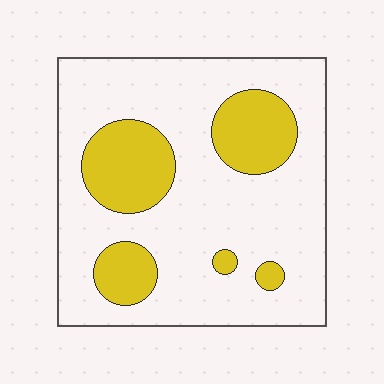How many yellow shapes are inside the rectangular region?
5.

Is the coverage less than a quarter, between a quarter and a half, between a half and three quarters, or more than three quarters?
Less than a quarter.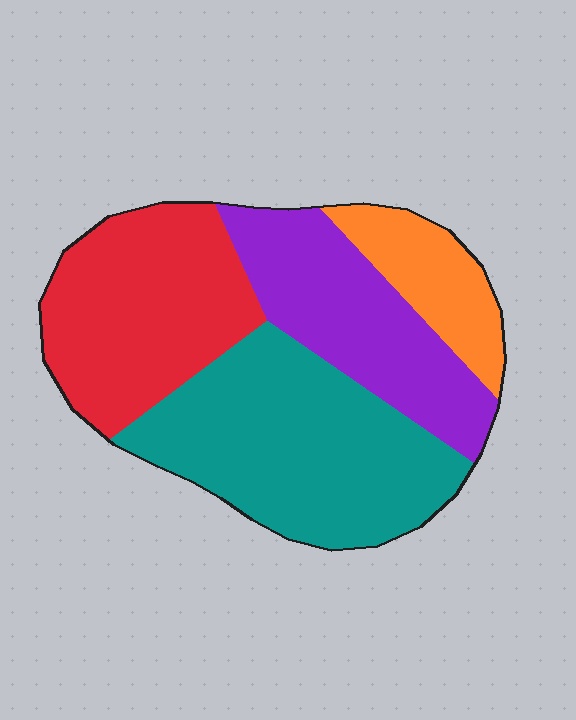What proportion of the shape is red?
Red covers 28% of the shape.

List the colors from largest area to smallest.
From largest to smallest: teal, red, purple, orange.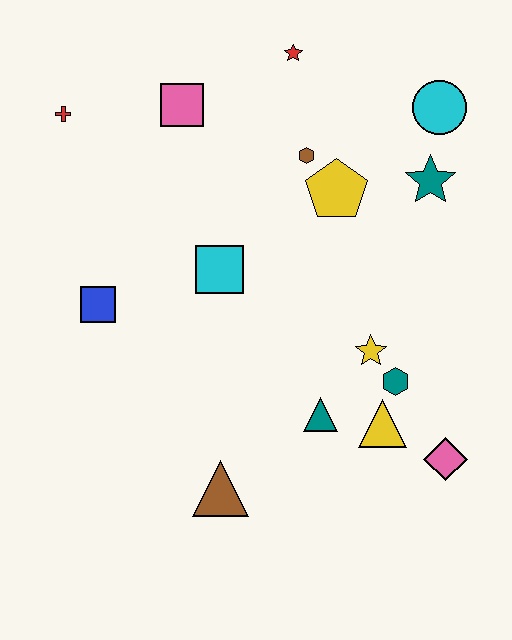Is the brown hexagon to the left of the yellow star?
Yes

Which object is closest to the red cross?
The pink square is closest to the red cross.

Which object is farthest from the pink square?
The pink diamond is farthest from the pink square.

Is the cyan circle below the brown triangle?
No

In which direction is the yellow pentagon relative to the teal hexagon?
The yellow pentagon is above the teal hexagon.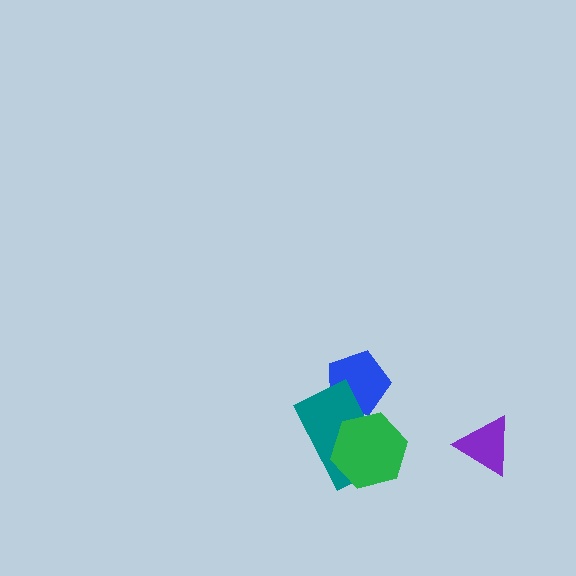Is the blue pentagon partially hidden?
Yes, it is partially covered by another shape.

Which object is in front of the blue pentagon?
The teal rectangle is in front of the blue pentagon.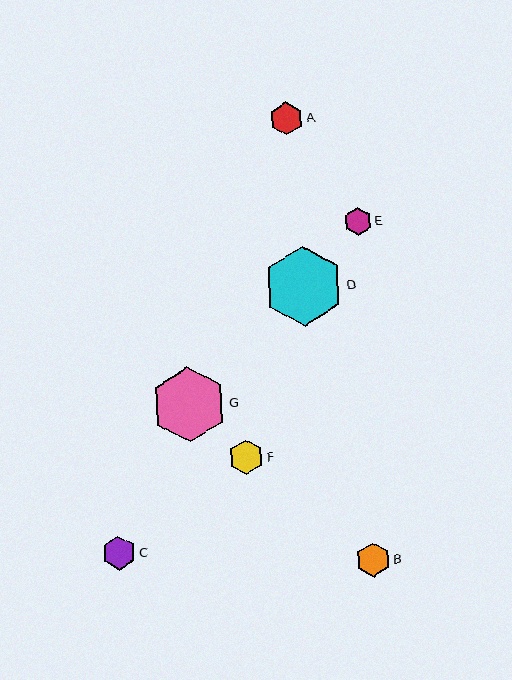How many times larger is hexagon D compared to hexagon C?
Hexagon D is approximately 2.4 times the size of hexagon C.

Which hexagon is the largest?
Hexagon D is the largest with a size of approximately 81 pixels.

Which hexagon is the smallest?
Hexagon E is the smallest with a size of approximately 28 pixels.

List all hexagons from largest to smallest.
From largest to smallest: D, G, F, B, C, A, E.